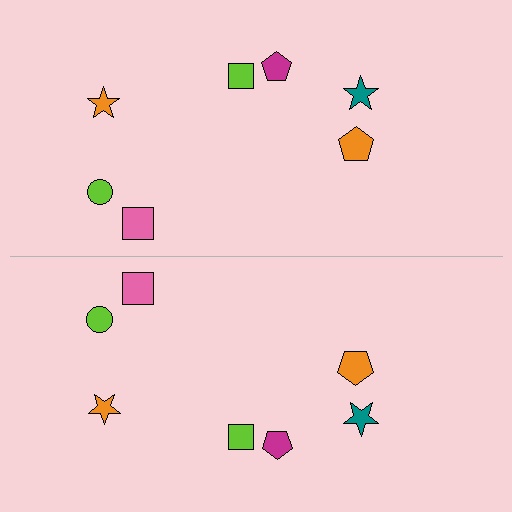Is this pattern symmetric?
Yes, this pattern has bilateral (reflection) symmetry.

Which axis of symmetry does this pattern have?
The pattern has a horizontal axis of symmetry running through the center of the image.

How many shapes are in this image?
There are 14 shapes in this image.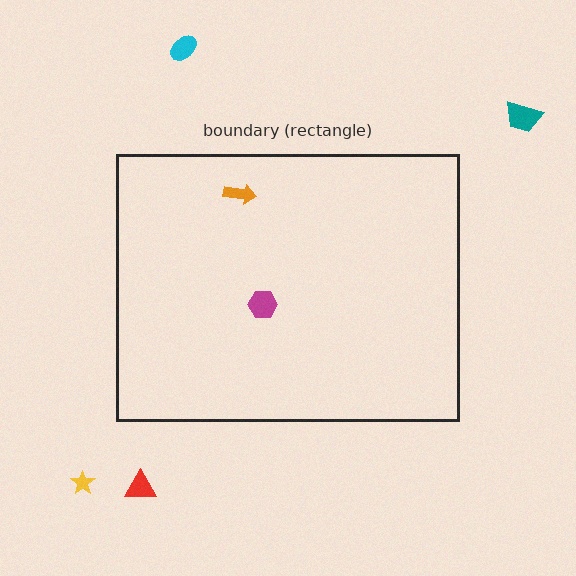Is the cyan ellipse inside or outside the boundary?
Outside.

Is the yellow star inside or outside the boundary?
Outside.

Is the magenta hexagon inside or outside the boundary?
Inside.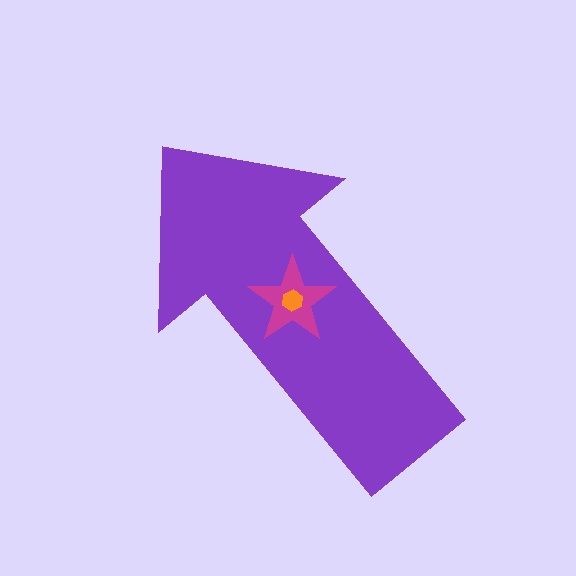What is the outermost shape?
The purple arrow.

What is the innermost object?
The orange hexagon.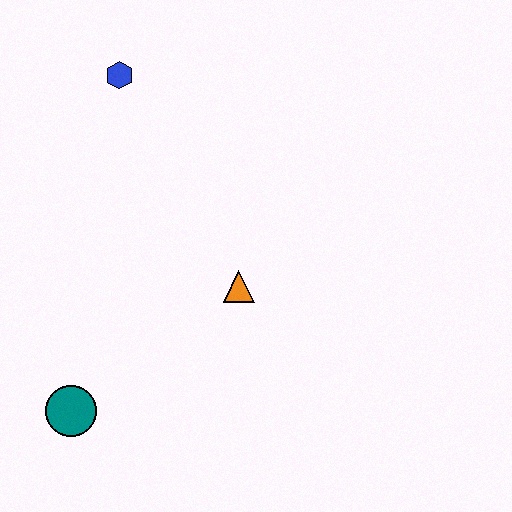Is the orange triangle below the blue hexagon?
Yes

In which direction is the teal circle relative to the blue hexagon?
The teal circle is below the blue hexagon.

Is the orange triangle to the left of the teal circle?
No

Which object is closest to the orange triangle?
The teal circle is closest to the orange triangle.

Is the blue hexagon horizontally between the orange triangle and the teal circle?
Yes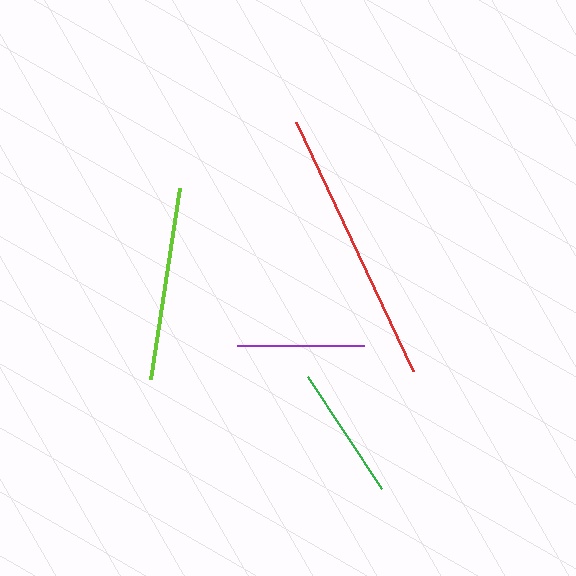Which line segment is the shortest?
The purple line is the shortest at approximately 128 pixels.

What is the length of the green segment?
The green segment is approximately 134 pixels long.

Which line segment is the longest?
The red line is the longest at approximately 275 pixels.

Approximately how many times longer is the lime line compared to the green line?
The lime line is approximately 1.4 times the length of the green line.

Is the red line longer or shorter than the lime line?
The red line is longer than the lime line.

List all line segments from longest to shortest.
From longest to shortest: red, lime, green, purple.